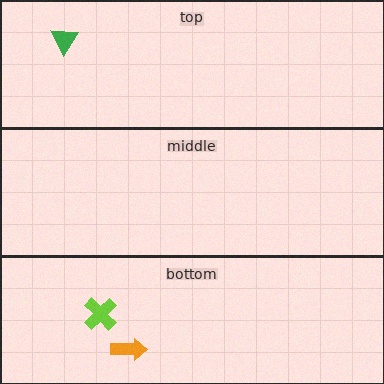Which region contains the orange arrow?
The bottom region.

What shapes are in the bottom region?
The orange arrow, the lime cross.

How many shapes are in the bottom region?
2.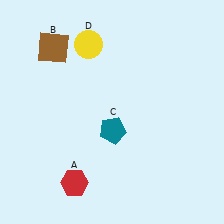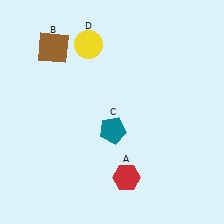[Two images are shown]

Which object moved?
The red hexagon (A) moved right.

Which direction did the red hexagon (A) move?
The red hexagon (A) moved right.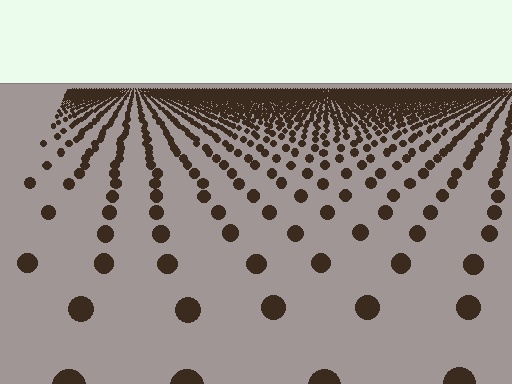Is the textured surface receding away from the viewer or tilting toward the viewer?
The surface is receding away from the viewer. Texture elements get smaller and denser toward the top.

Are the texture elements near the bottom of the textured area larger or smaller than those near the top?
Larger. Near the bottom, elements are closer to the viewer and appear at a bigger on-screen size.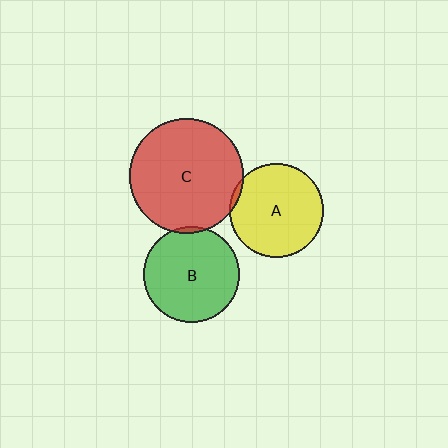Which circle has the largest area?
Circle C (red).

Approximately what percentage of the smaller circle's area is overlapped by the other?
Approximately 5%.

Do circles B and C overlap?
Yes.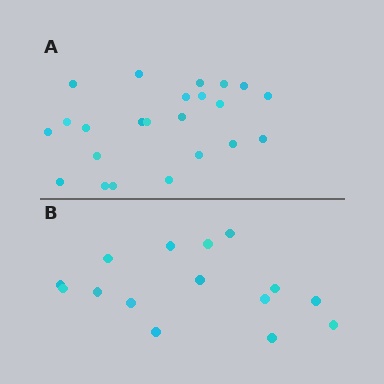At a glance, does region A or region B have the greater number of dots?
Region A (the top region) has more dots.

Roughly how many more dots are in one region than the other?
Region A has roughly 8 or so more dots than region B.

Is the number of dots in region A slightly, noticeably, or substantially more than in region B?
Region A has substantially more. The ratio is roughly 1.5 to 1.